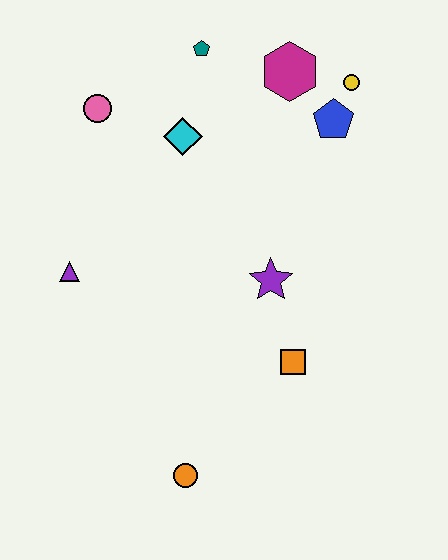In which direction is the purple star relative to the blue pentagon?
The purple star is below the blue pentagon.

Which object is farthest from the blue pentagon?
The orange circle is farthest from the blue pentagon.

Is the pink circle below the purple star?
No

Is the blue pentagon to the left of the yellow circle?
Yes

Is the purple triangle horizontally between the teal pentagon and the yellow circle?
No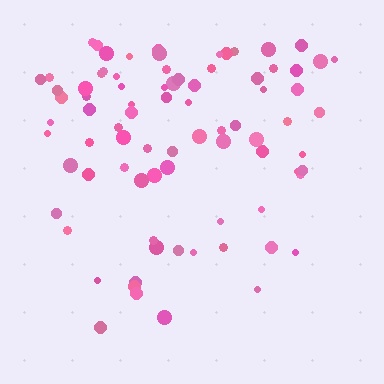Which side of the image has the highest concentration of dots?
The top.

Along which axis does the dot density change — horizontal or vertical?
Vertical.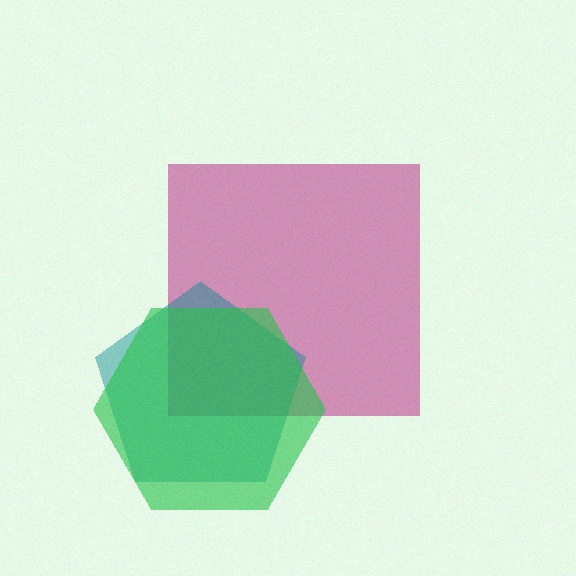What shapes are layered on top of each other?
The layered shapes are: a magenta square, a teal pentagon, a green hexagon.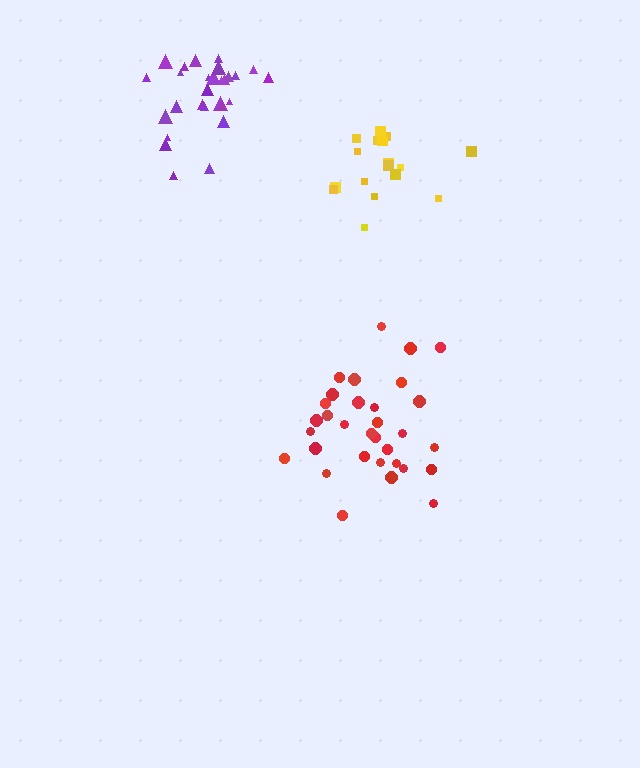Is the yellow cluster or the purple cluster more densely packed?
Purple.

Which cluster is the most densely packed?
Purple.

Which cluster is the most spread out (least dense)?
Yellow.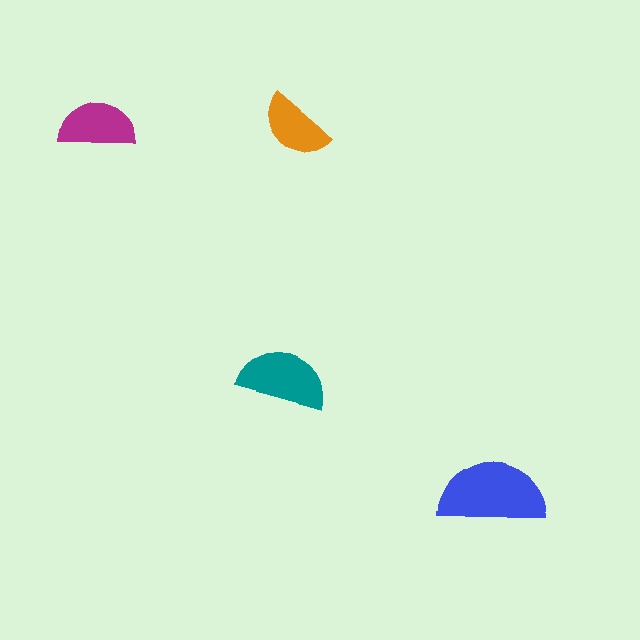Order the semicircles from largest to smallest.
the blue one, the teal one, the magenta one, the orange one.